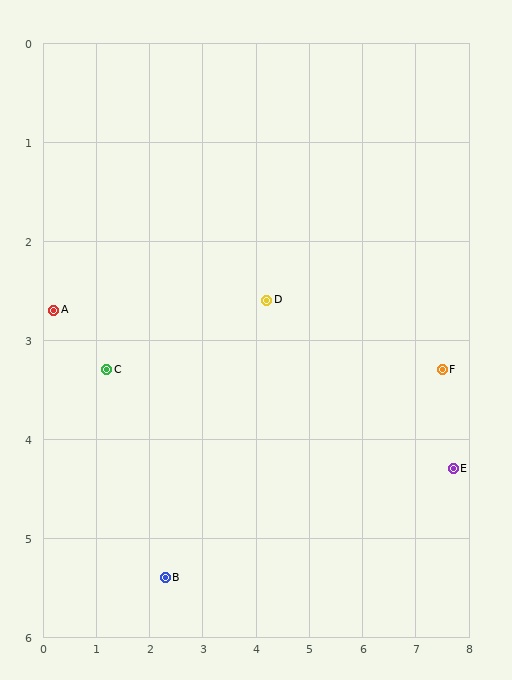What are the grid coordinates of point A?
Point A is at approximately (0.2, 2.7).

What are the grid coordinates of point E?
Point E is at approximately (7.7, 4.3).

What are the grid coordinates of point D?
Point D is at approximately (4.2, 2.6).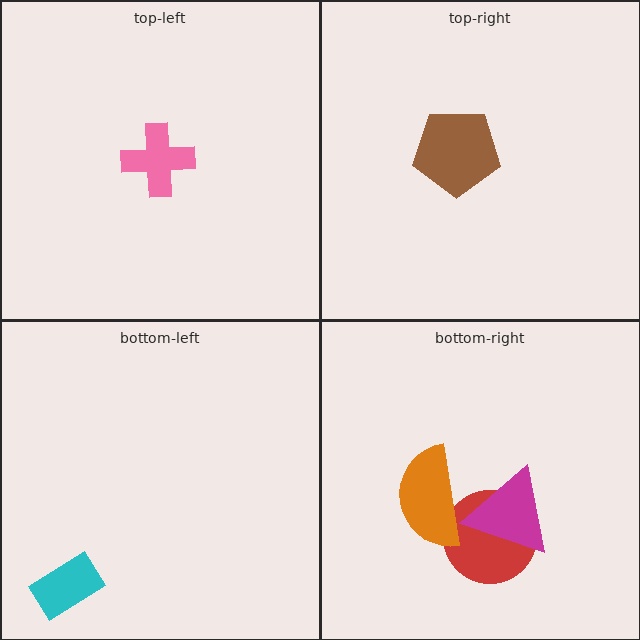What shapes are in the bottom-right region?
The red circle, the magenta triangle, the orange semicircle.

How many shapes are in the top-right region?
1.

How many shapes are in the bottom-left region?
1.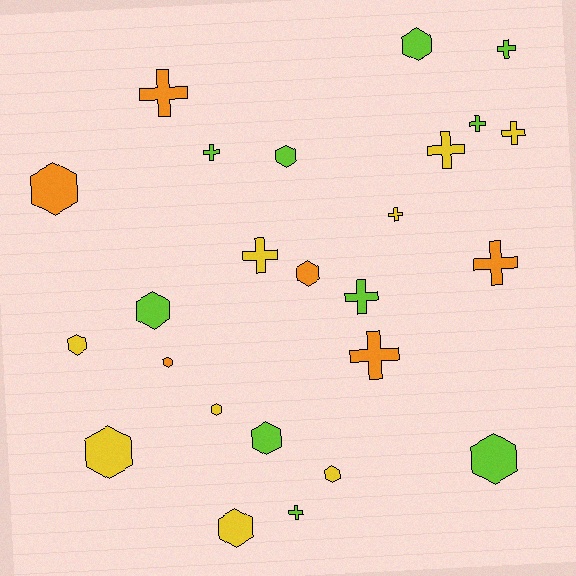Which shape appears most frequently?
Hexagon, with 13 objects.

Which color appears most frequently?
Lime, with 10 objects.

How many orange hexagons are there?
There are 3 orange hexagons.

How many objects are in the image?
There are 25 objects.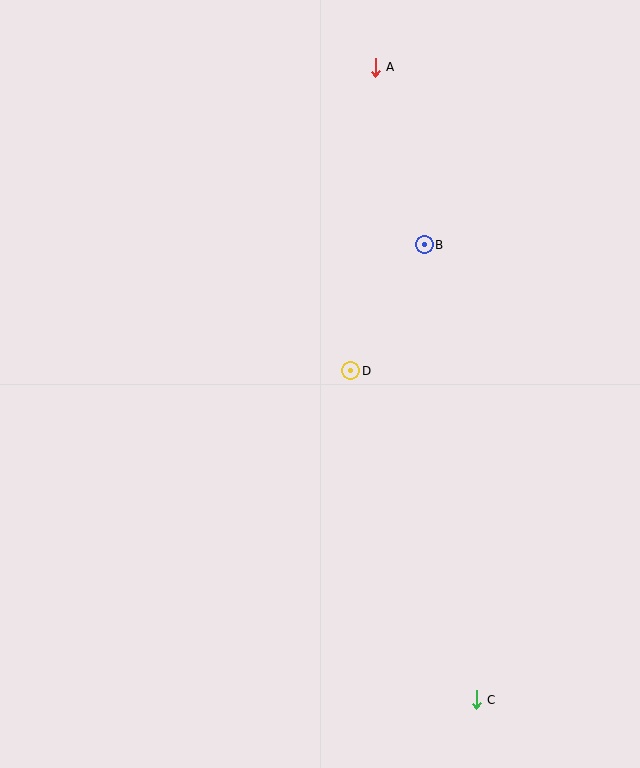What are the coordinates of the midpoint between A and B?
The midpoint between A and B is at (400, 156).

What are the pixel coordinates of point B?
Point B is at (424, 245).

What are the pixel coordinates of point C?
Point C is at (476, 700).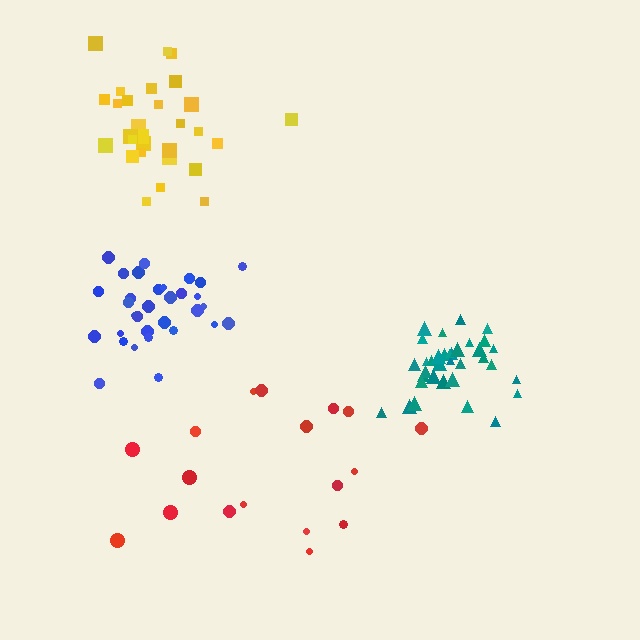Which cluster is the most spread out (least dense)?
Red.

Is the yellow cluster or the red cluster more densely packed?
Yellow.